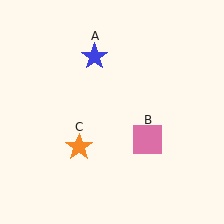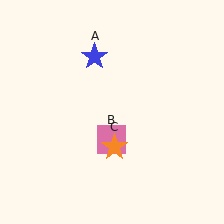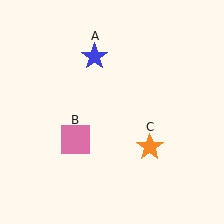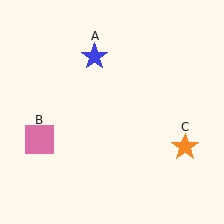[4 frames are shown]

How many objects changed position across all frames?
2 objects changed position: pink square (object B), orange star (object C).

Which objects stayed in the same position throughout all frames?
Blue star (object A) remained stationary.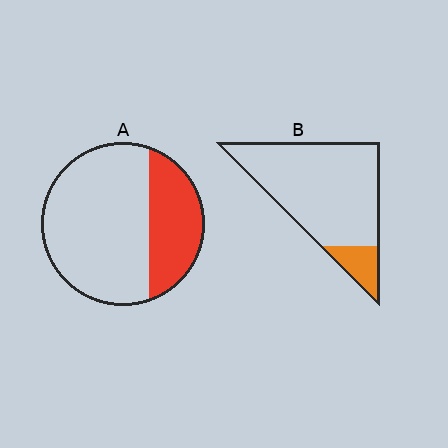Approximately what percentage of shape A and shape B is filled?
A is approximately 30% and B is approximately 15%.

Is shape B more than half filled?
No.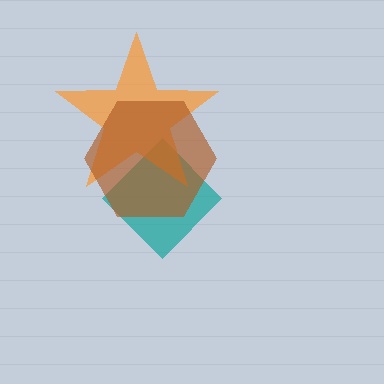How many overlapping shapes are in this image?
There are 3 overlapping shapes in the image.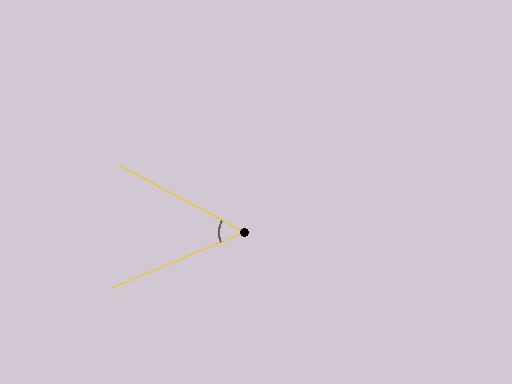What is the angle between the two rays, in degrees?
Approximately 51 degrees.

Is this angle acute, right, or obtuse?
It is acute.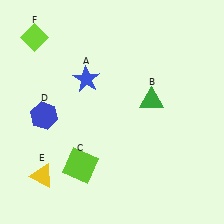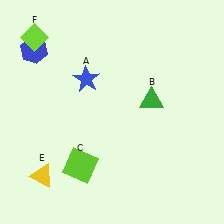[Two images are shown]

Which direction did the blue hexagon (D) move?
The blue hexagon (D) moved up.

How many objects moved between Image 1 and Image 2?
1 object moved between the two images.